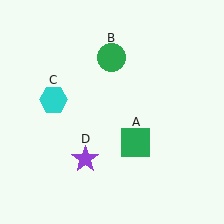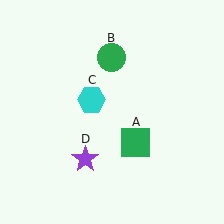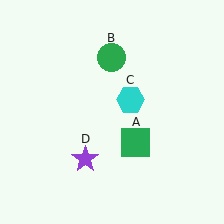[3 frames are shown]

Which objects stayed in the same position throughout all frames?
Green square (object A) and green circle (object B) and purple star (object D) remained stationary.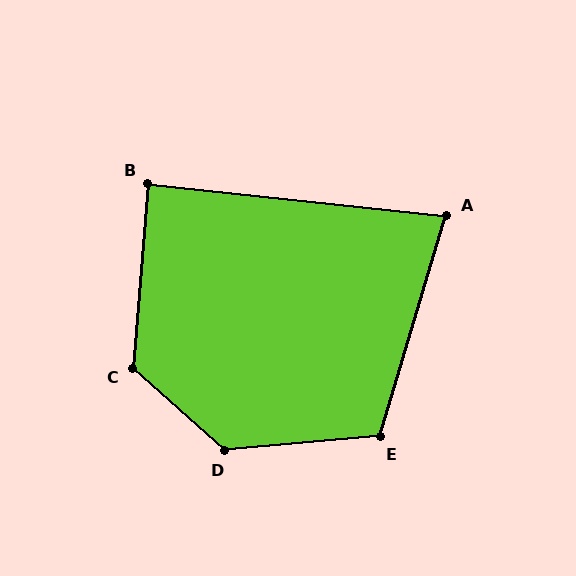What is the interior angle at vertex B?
Approximately 89 degrees (approximately right).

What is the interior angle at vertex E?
Approximately 112 degrees (obtuse).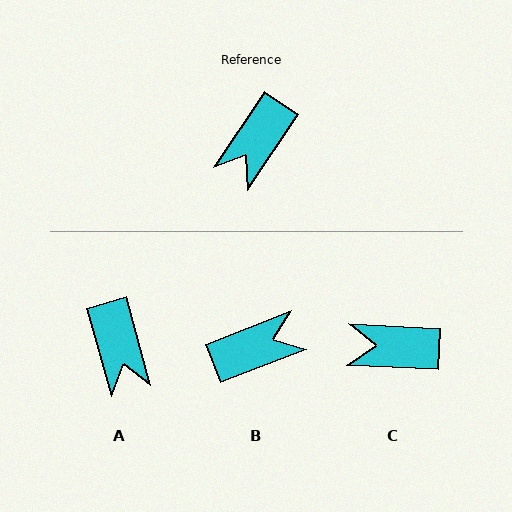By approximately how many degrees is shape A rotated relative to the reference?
Approximately 50 degrees counter-clockwise.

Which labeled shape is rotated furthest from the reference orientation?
B, about 145 degrees away.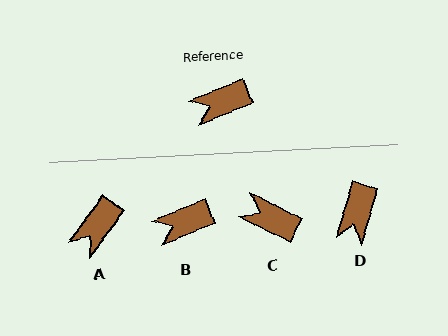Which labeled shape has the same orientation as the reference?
B.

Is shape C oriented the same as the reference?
No, it is off by about 49 degrees.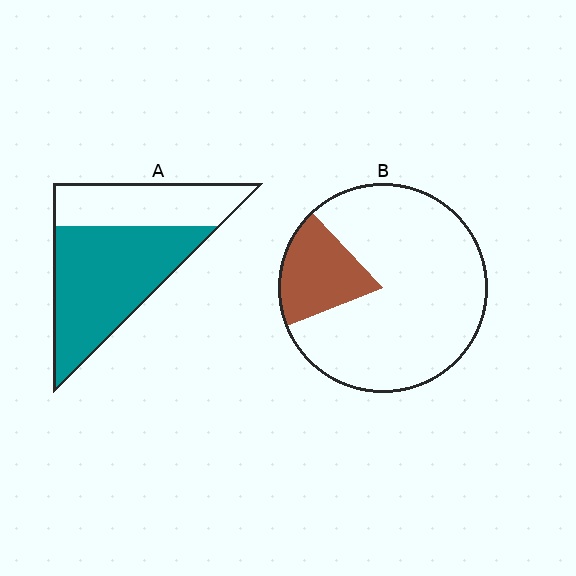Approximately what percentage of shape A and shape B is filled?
A is approximately 65% and B is approximately 20%.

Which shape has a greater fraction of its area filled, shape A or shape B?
Shape A.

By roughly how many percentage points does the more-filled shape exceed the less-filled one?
By roughly 45 percentage points (A over B).